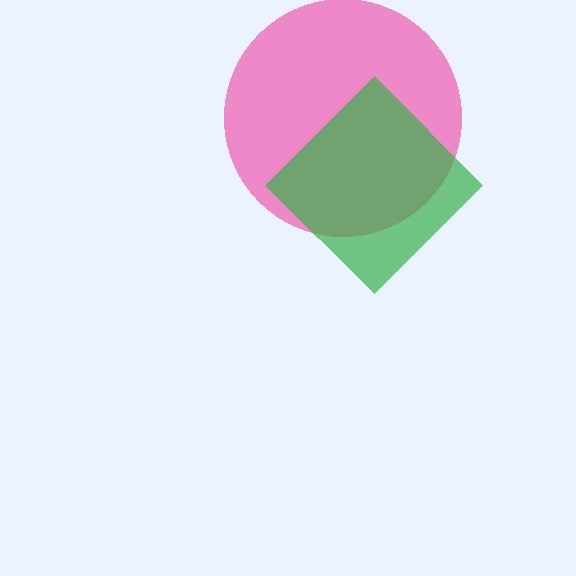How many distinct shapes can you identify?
There are 2 distinct shapes: a pink circle, a green diamond.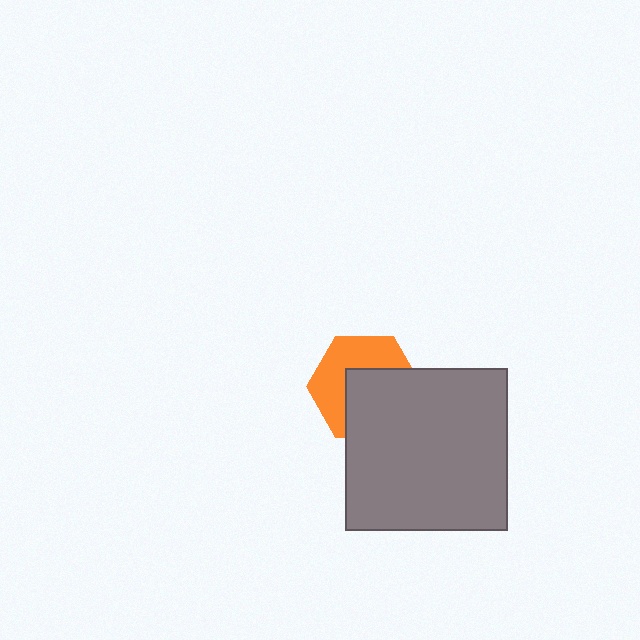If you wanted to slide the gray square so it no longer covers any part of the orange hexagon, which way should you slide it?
Slide it toward the lower-right — that is the most direct way to separate the two shapes.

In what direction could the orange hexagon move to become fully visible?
The orange hexagon could move toward the upper-left. That would shift it out from behind the gray square entirely.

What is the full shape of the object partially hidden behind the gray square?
The partially hidden object is an orange hexagon.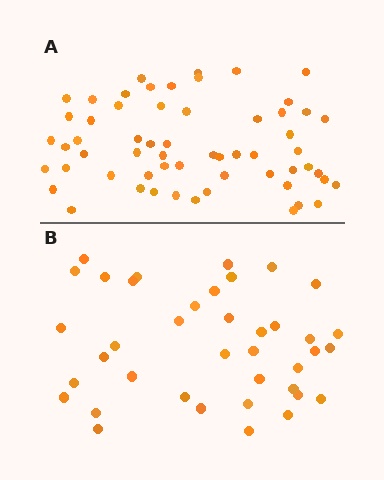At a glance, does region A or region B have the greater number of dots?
Region A (the top region) has more dots.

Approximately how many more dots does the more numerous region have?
Region A has approximately 20 more dots than region B.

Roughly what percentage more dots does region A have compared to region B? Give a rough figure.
About 50% more.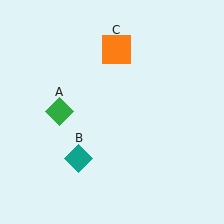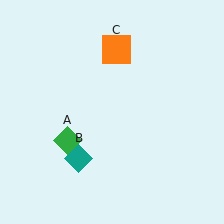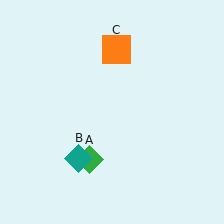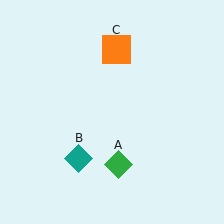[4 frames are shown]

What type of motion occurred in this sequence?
The green diamond (object A) rotated counterclockwise around the center of the scene.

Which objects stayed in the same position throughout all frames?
Teal diamond (object B) and orange square (object C) remained stationary.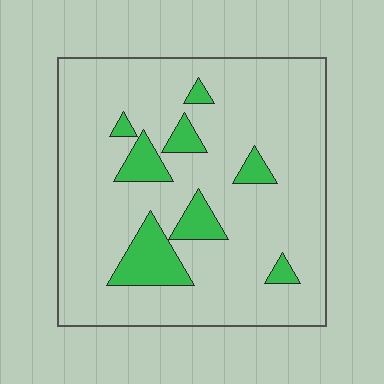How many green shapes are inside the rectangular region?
8.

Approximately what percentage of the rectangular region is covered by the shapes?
Approximately 15%.